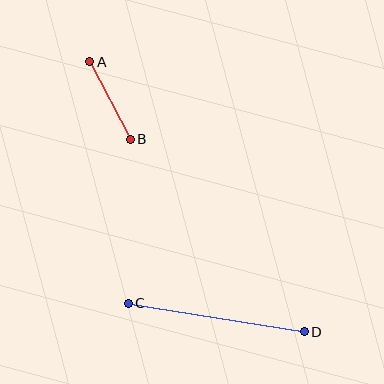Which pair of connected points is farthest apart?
Points C and D are farthest apart.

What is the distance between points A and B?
The distance is approximately 88 pixels.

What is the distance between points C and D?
The distance is approximately 178 pixels.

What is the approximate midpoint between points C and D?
The midpoint is at approximately (216, 318) pixels.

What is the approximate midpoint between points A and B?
The midpoint is at approximately (110, 101) pixels.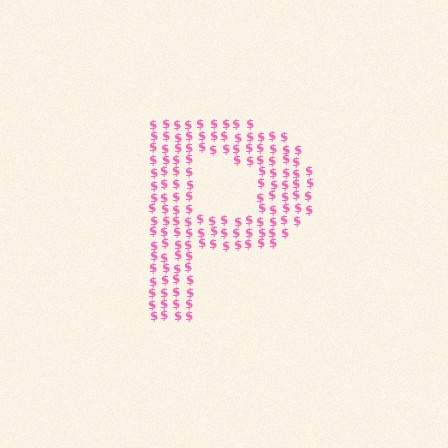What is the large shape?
The large shape is the letter P.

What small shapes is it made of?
It is made of small dollar signs.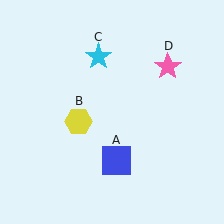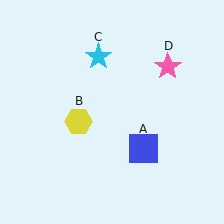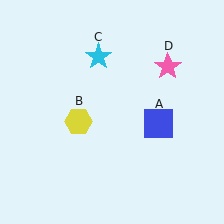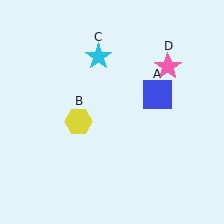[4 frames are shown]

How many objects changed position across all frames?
1 object changed position: blue square (object A).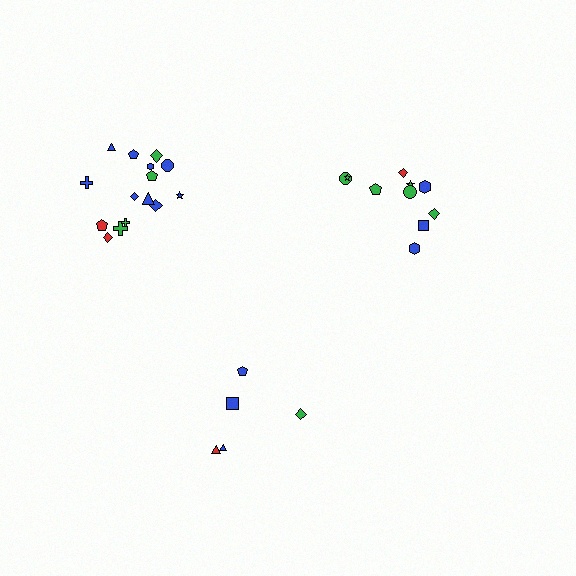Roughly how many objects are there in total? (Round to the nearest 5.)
Roughly 30 objects in total.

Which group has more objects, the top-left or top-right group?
The top-left group.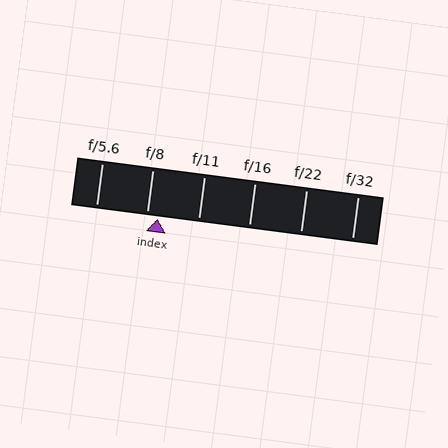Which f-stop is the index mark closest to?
The index mark is closest to f/8.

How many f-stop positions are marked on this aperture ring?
There are 6 f-stop positions marked.